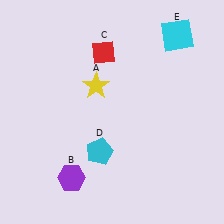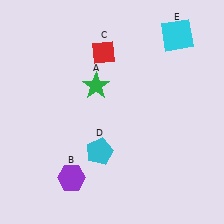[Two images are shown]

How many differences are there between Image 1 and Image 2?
There is 1 difference between the two images.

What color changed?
The star (A) changed from yellow in Image 1 to green in Image 2.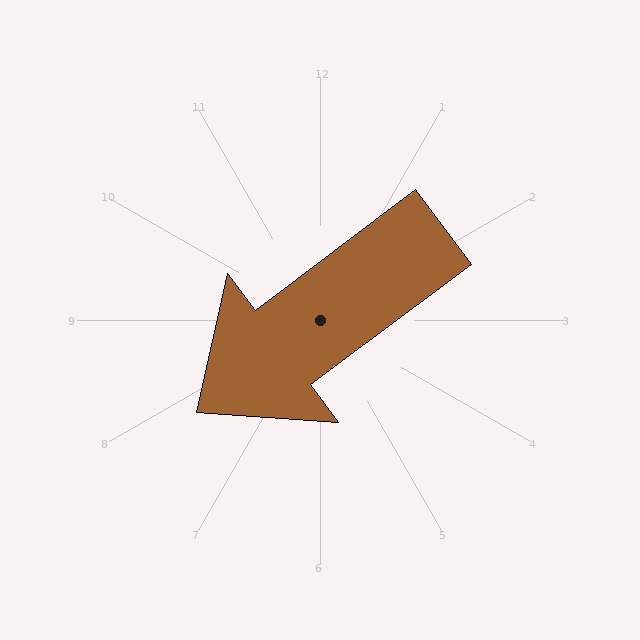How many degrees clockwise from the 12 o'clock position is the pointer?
Approximately 233 degrees.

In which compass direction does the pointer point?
Southwest.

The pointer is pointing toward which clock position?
Roughly 8 o'clock.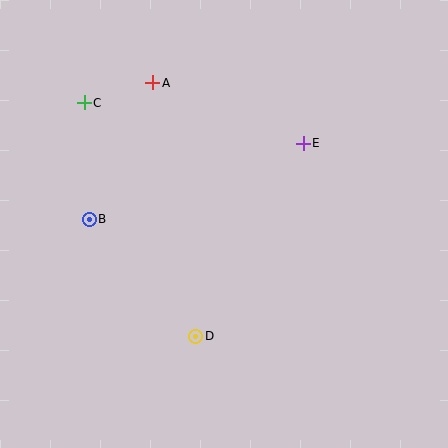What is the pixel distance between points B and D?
The distance between B and D is 158 pixels.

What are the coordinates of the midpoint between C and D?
The midpoint between C and D is at (140, 220).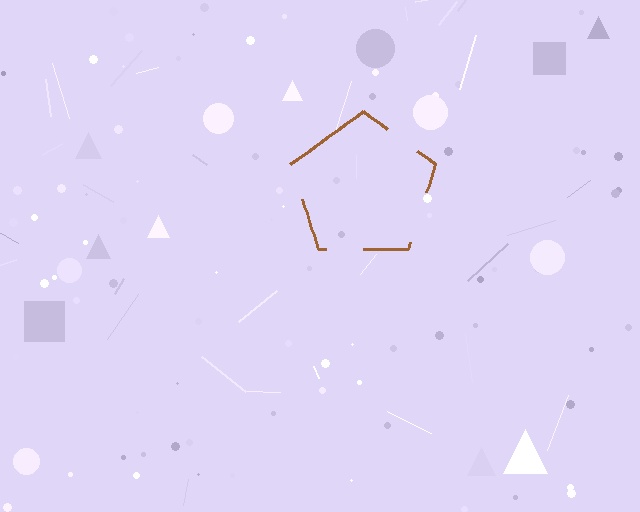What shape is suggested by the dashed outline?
The dashed outline suggests a pentagon.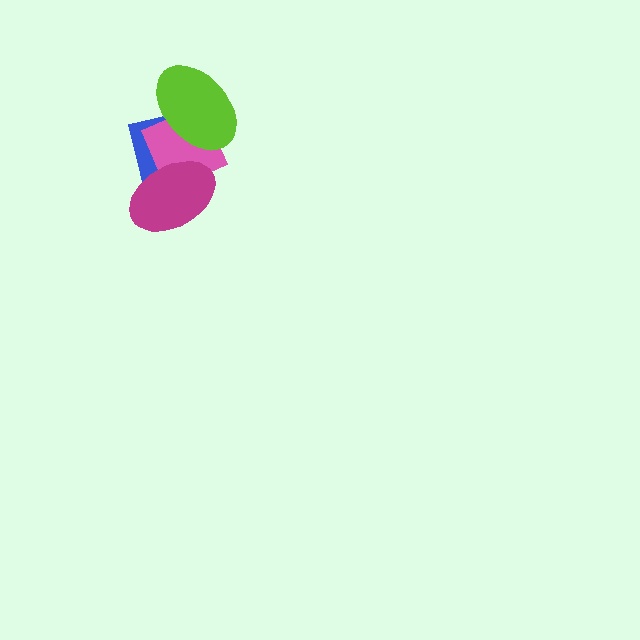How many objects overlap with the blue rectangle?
3 objects overlap with the blue rectangle.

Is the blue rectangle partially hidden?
Yes, it is partially covered by another shape.